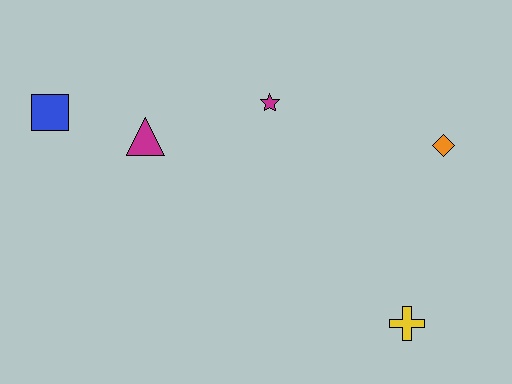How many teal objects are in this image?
There are no teal objects.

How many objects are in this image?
There are 5 objects.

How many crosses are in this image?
There is 1 cross.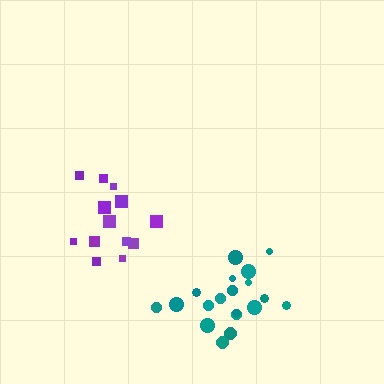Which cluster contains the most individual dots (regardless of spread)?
Teal (20).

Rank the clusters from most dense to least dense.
purple, teal.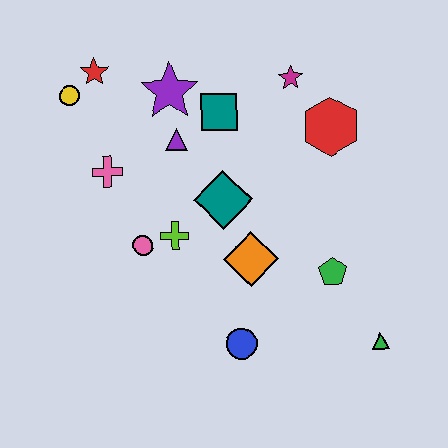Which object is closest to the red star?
The yellow circle is closest to the red star.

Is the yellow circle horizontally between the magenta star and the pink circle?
No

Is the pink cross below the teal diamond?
No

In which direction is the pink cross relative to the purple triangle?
The pink cross is to the left of the purple triangle.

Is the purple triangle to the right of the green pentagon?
No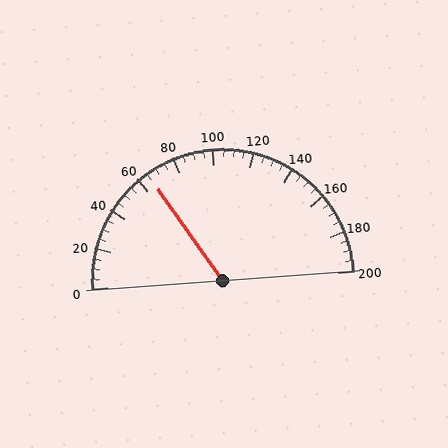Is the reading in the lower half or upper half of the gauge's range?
The reading is in the lower half of the range (0 to 200).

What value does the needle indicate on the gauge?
The needle indicates approximately 65.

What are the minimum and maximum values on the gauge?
The gauge ranges from 0 to 200.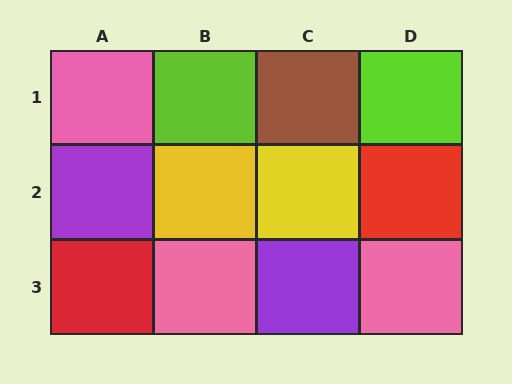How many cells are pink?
3 cells are pink.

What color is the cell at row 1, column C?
Brown.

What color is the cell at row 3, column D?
Pink.